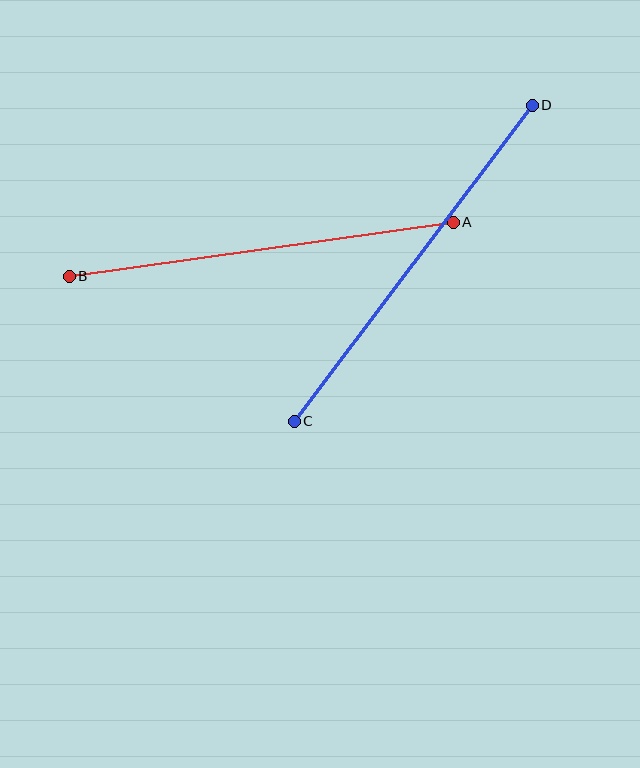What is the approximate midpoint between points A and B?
The midpoint is at approximately (261, 249) pixels.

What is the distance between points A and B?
The distance is approximately 388 pixels.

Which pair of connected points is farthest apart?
Points C and D are farthest apart.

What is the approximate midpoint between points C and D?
The midpoint is at approximately (413, 263) pixels.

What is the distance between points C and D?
The distance is approximately 396 pixels.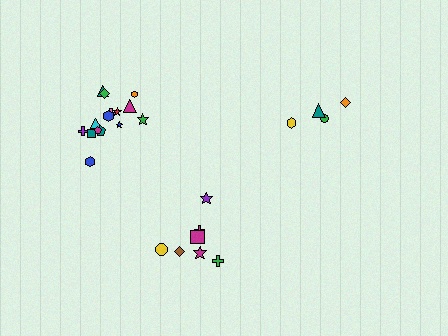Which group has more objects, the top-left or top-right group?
The top-left group.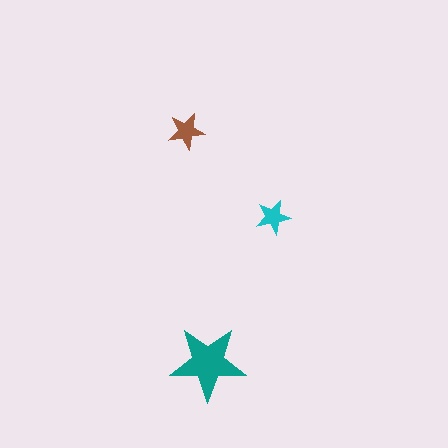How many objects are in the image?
There are 3 objects in the image.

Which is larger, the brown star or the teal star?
The teal one.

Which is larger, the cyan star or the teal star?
The teal one.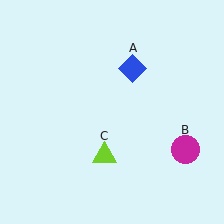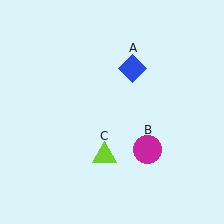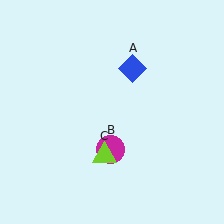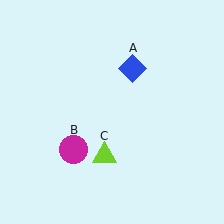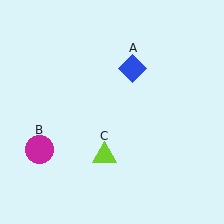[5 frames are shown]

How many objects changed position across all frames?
1 object changed position: magenta circle (object B).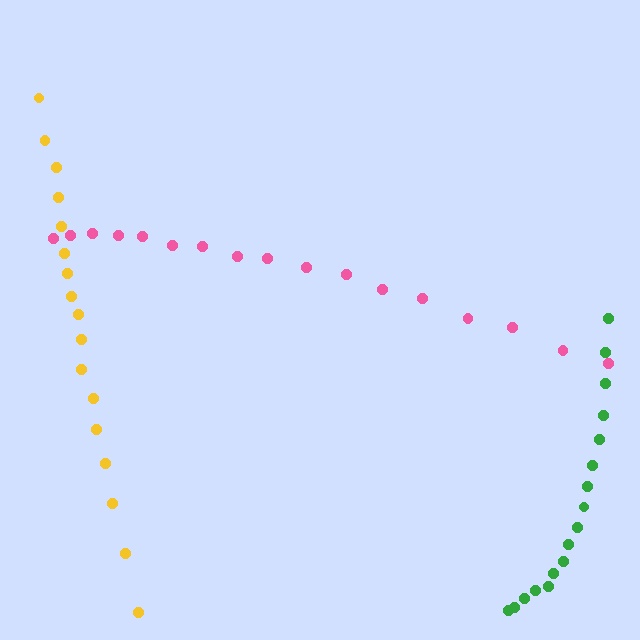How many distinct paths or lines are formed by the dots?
There are 3 distinct paths.